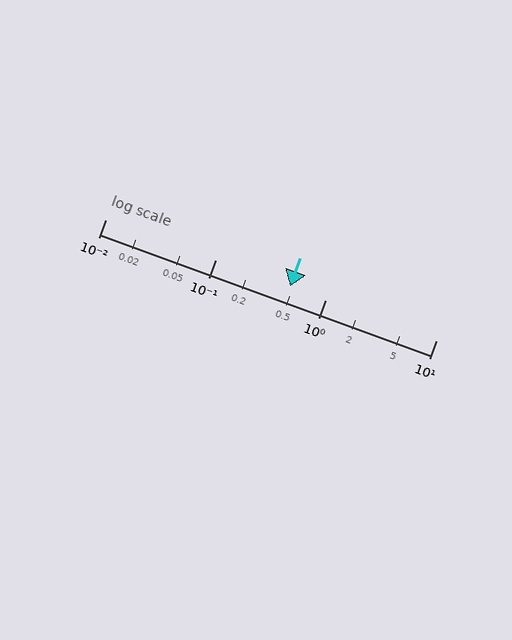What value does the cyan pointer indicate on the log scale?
The pointer indicates approximately 0.47.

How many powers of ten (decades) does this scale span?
The scale spans 3 decades, from 0.01 to 10.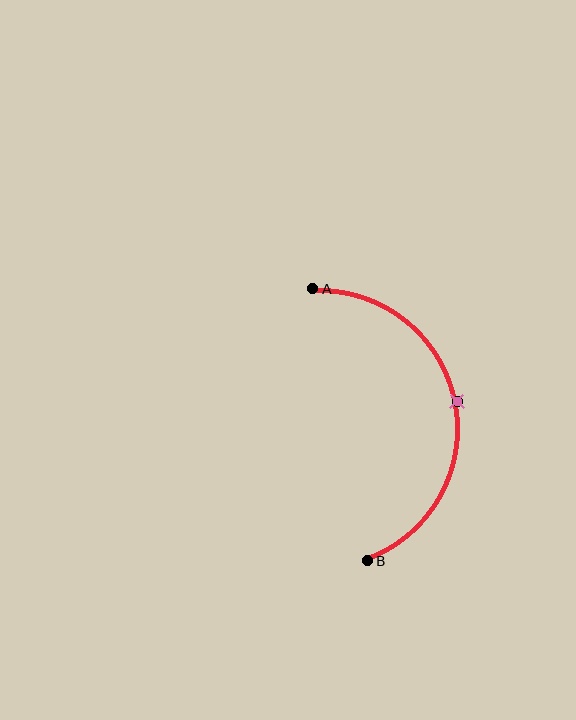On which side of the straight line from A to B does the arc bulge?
The arc bulges to the right of the straight line connecting A and B.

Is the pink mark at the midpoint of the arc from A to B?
Yes. The pink mark lies on the arc at equal arc-length from both A and B — it is the arc midpoint.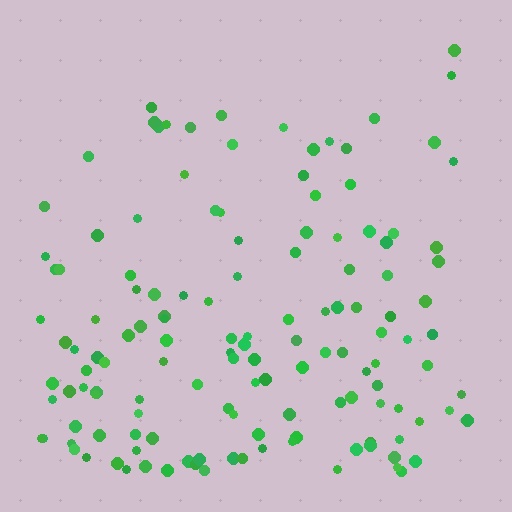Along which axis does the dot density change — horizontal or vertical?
Vertical.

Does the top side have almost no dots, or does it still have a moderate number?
Still a moderate number, just noticeably fewer than the bottom.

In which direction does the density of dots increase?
From top to bottom, with the bottom side densest.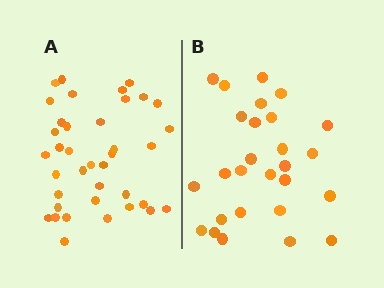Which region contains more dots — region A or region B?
Region A (the left region) has more dots.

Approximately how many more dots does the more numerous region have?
Region A has roughly 12 or so more dots than region B.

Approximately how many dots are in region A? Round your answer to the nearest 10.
About 40 dots. (The exact count is 38, which rounds to 40.)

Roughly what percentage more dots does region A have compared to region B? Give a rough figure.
About 40% more.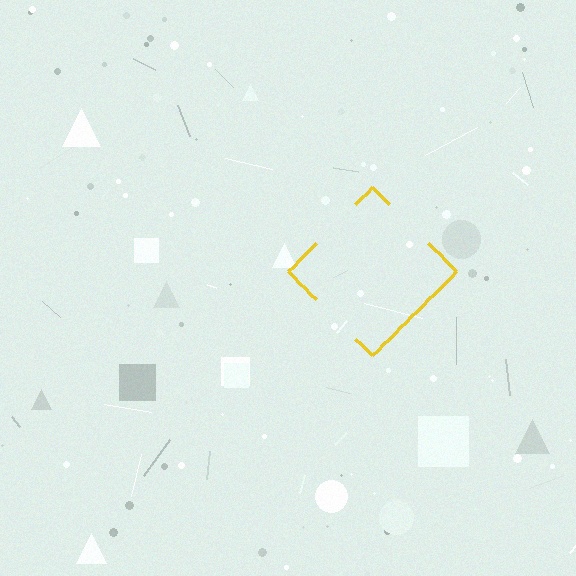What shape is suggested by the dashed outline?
The dashed outline suggests a diamond.